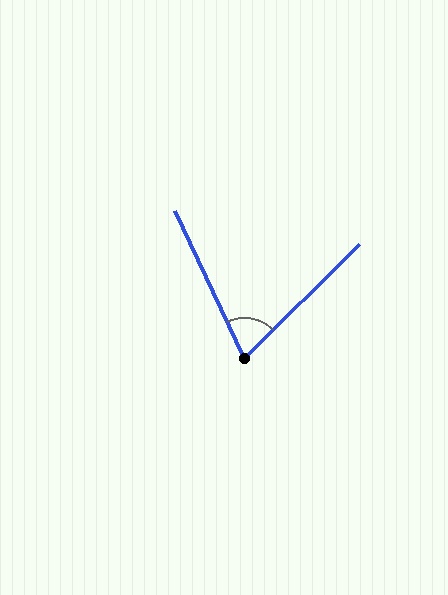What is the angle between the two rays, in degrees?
Approximately 70 degrees.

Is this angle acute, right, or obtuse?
It is acute.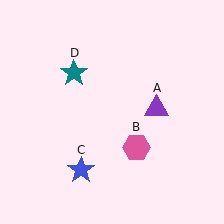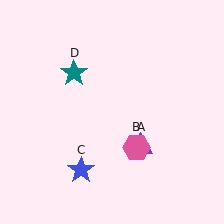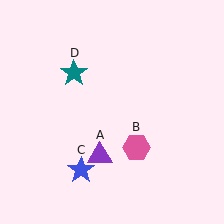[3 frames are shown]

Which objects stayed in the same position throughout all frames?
Pink hexagon (object B) and blue star (object C) and teal star (object D) remained stationary.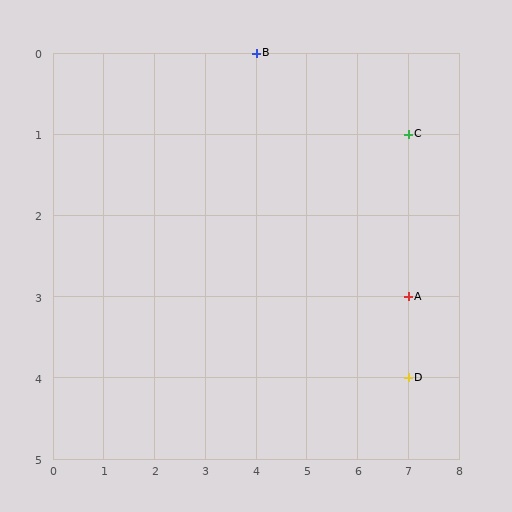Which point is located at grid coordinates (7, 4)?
Point D is at (7, 4).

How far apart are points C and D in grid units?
Points C and D are 3 rows apart.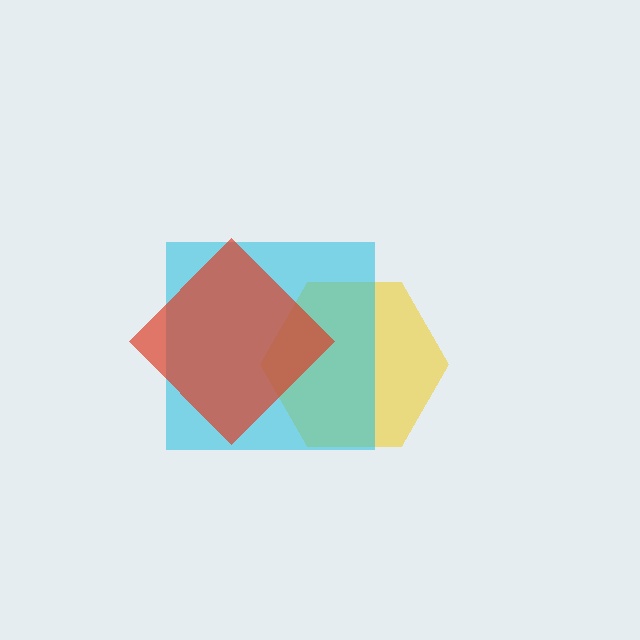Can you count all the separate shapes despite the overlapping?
Yes, there are 3 separate shapes.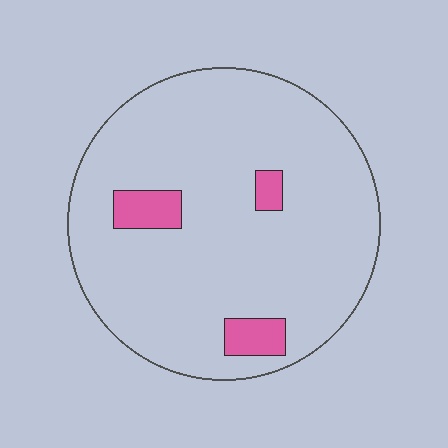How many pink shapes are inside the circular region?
3.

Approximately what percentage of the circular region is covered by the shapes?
Approximately 10%.